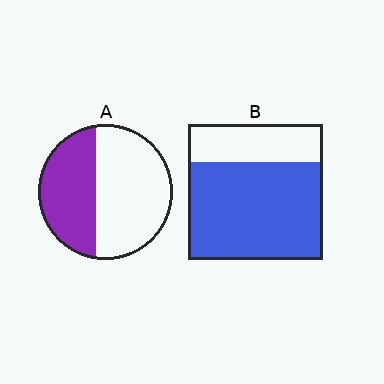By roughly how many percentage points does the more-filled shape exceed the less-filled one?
By roughly 30 percentage points (B over A).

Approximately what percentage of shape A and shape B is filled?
A is approximately 40% and B is approximately 70%.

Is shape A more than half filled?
No.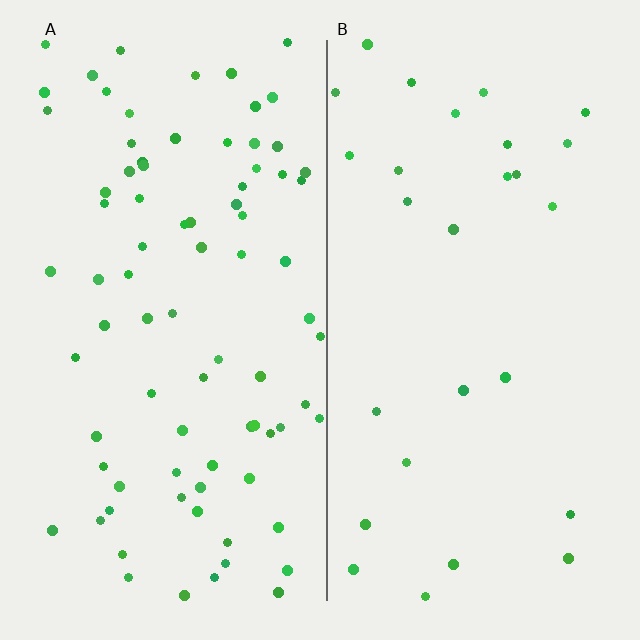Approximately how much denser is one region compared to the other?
Approximately 2.9× — region A over region B.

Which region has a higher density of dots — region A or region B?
A (the left).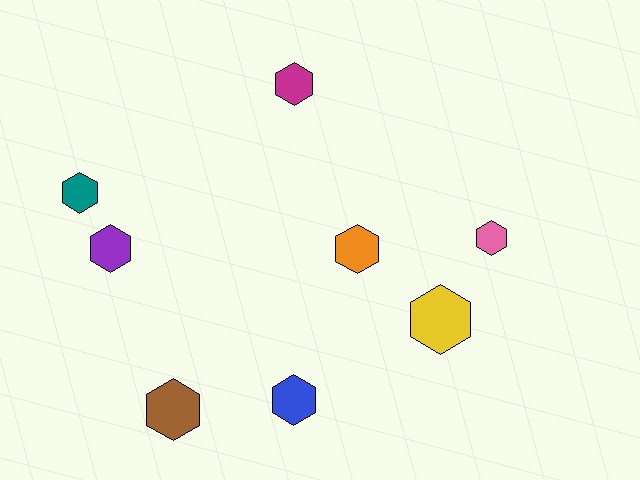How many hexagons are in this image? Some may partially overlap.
There are 8 hexagons.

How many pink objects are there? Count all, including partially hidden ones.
There is 1 pink object.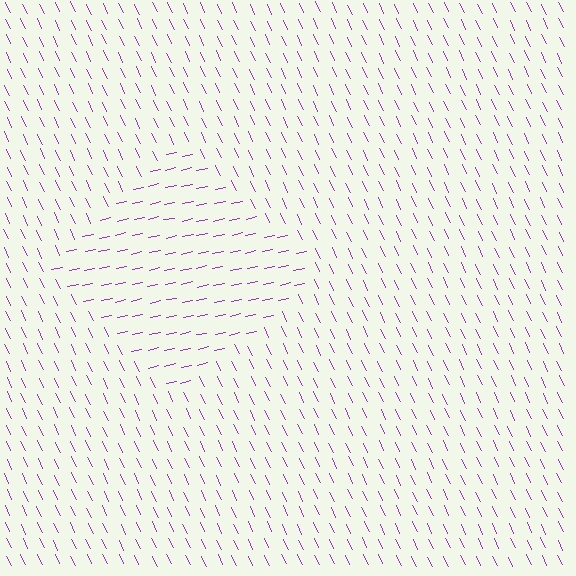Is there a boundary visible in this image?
Yes, there is a texture boundary formed by a change in line orientation.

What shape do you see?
I see a diamond.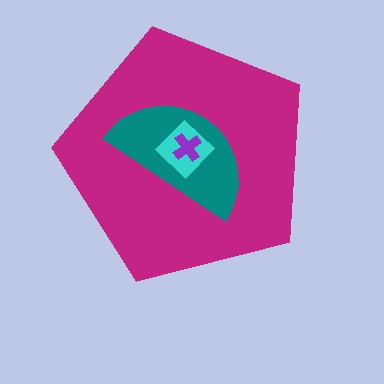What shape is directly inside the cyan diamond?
The purple cross.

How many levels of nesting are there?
4.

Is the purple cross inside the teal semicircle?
Yes.